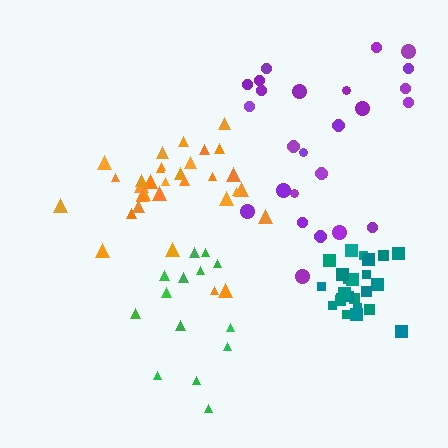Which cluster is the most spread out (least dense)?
Purple.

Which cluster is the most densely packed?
Teal.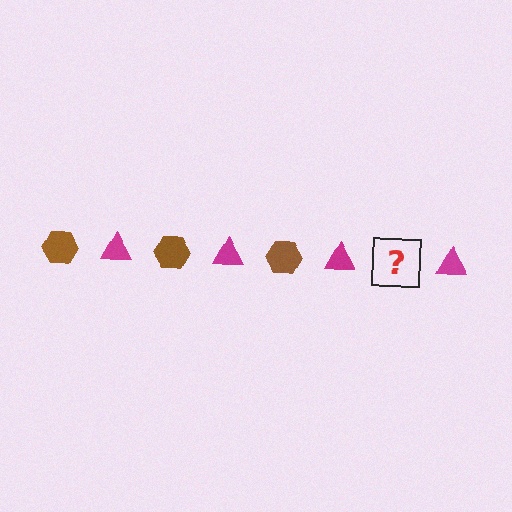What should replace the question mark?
The question mark should be replaced with a brown hexagon.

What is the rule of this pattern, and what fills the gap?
The rule is that the pattern alternates between brown hexagon and magenta triangle. The gap should be filled with a brown hexagon.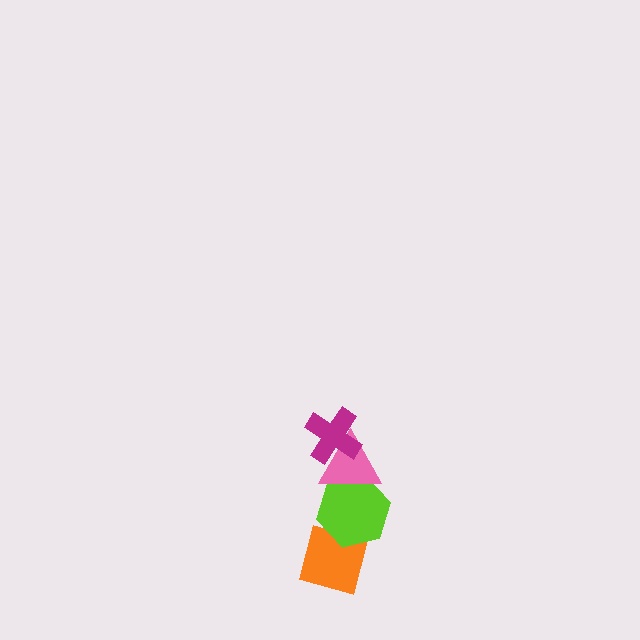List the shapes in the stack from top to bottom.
From top to bottom: the magenta cross, the pink triangle, the lime hexagon, the orange square.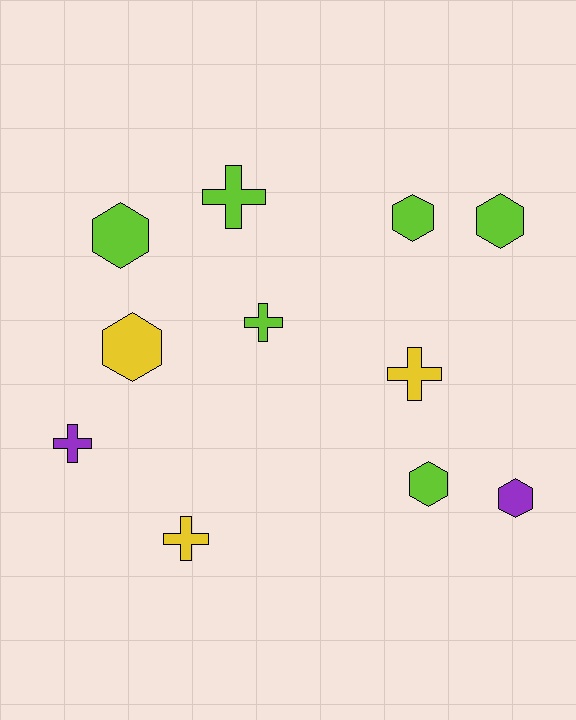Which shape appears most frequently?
Hexagon, with 6 objects.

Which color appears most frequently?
Lime, with 6 objects.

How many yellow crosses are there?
There are 2 yellow crosses.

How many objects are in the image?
There are 11 objects.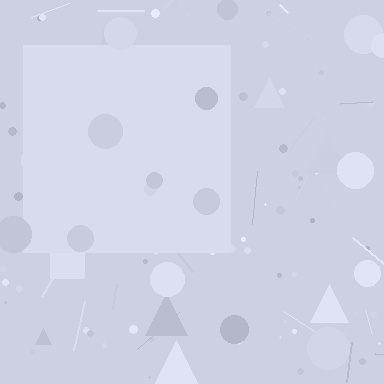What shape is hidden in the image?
A square is hidden in the image.